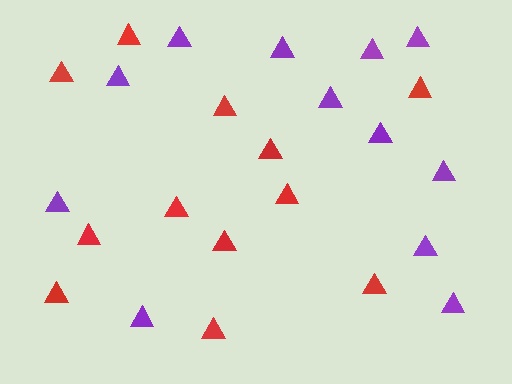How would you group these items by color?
There are 2 groups: one group of red triangles (12) and one group of purple triangles (12).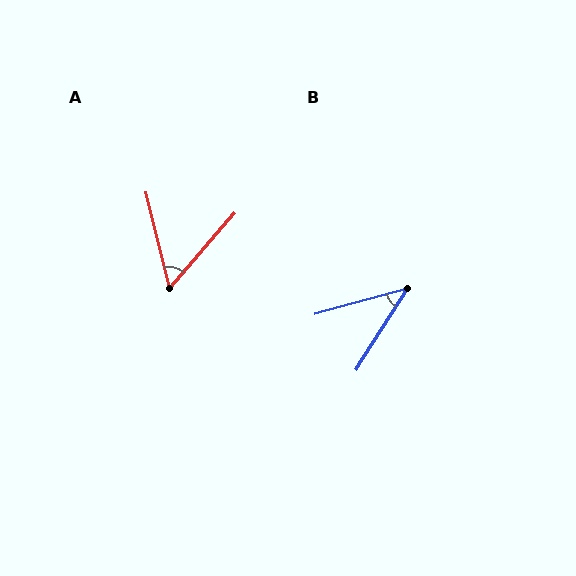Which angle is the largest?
A, at approximately 55 degrees.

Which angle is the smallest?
B, at approximately 42 degrees.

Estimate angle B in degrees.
Approximately 42 degrees.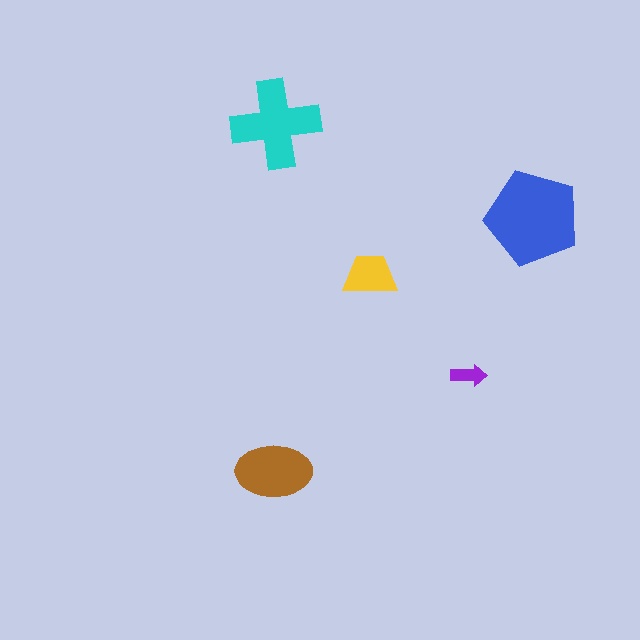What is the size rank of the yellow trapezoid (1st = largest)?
4th.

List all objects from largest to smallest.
The blue pentagon, the cyan cross, the brown ellipse, the yellow trapezoid, the purple arrow.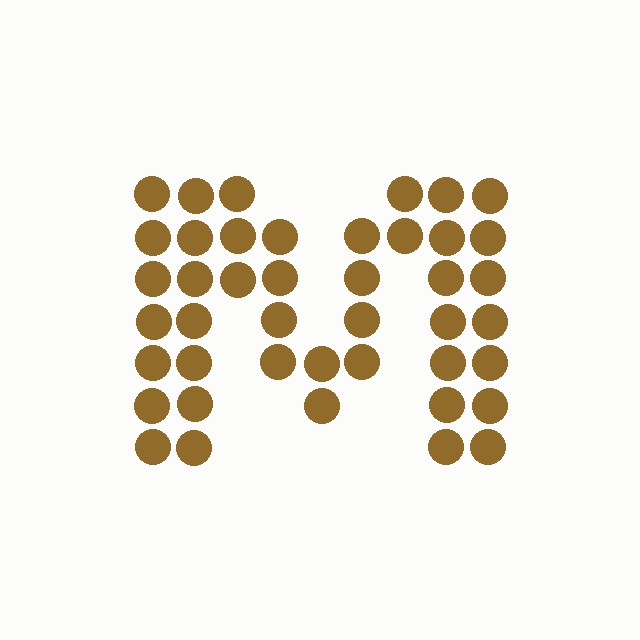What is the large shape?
The large shape is the letter M.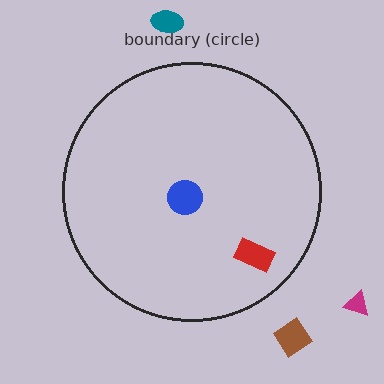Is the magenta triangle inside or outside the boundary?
Outside.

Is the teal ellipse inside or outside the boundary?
Outside.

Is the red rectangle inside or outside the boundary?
Inside.